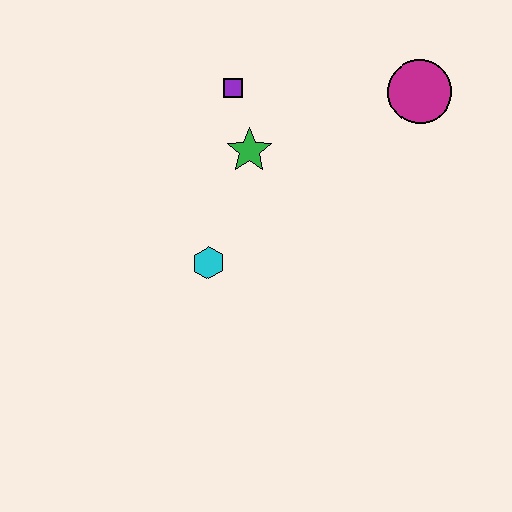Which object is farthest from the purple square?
The magenta circle is farthest from the purple square.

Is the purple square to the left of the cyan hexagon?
No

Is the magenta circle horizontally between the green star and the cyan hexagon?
No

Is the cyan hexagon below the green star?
Yes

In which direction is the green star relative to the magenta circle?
The green star is to the left of the magenta circle.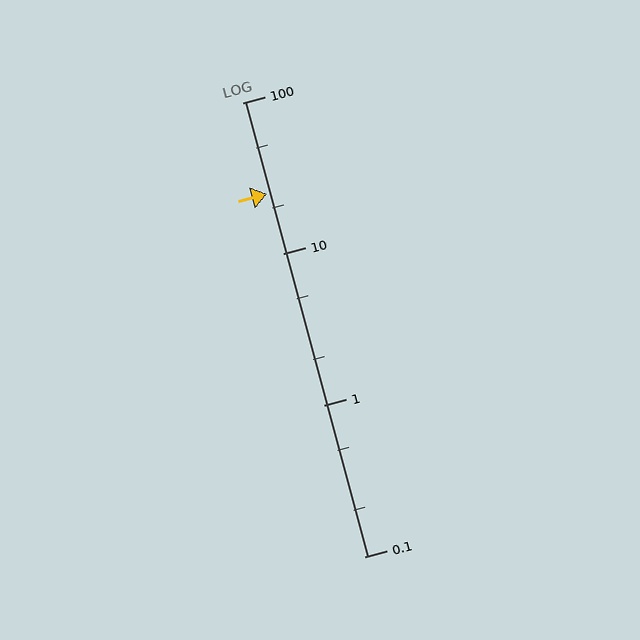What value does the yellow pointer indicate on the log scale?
The pointer indicates approximately 25.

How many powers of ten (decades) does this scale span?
The scale spans 3 decades, from 0.1 to 100.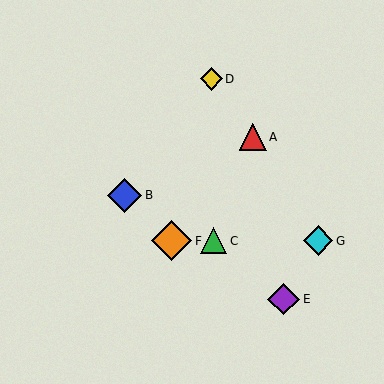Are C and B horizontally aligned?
No, C is at y≈241 and B is at y≈195.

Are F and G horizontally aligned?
Yes, both are at y≈241.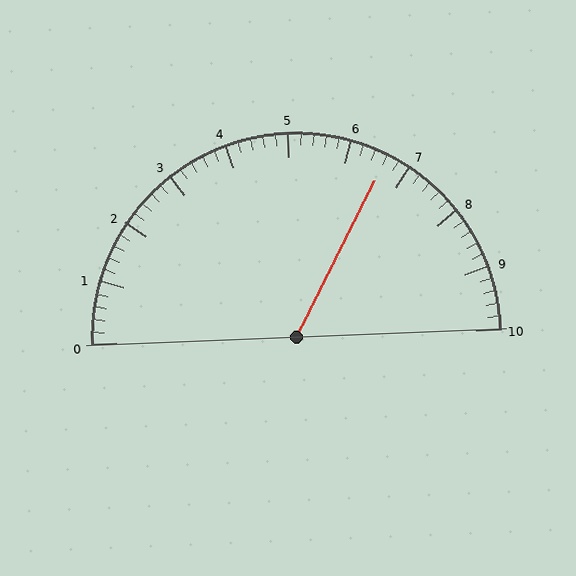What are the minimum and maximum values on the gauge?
The gauge ranges from 0 to 10.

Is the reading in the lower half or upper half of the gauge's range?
The reading is in the upper half of the range (0 to 10).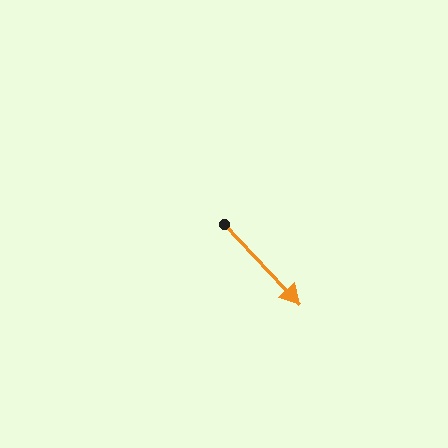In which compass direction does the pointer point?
Southeast.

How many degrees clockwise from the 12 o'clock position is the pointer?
Approximately 137 degrees.